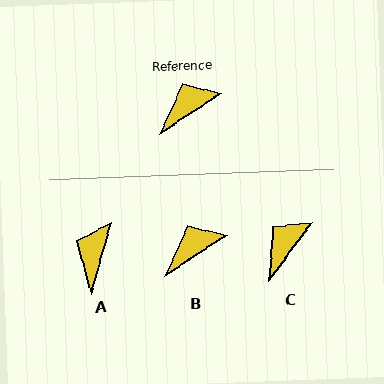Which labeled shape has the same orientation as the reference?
B.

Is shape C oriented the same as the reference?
No, it is off by about 20 degrees.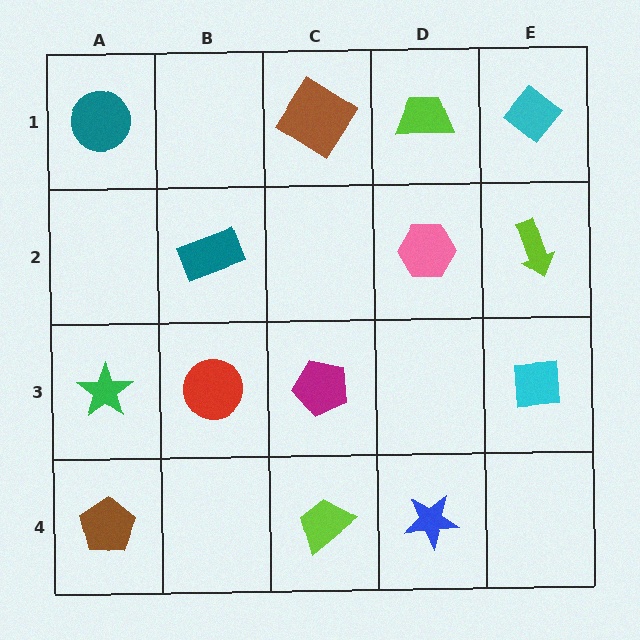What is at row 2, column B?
A teal rectangle.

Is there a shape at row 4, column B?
No, that cell is empty.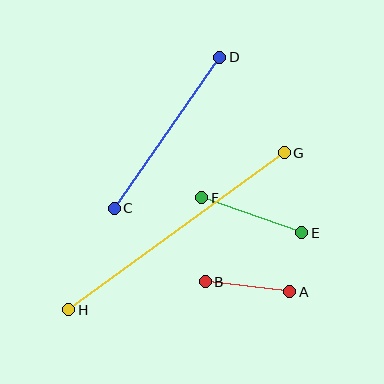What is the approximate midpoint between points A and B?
The midpoint is at approximately (248, 287) pixels.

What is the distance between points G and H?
The distance is approximately 267 pixels.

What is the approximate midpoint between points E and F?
The midpoint is at approximately (252, 215) pixels.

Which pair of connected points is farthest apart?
Points G and H are farthest apart.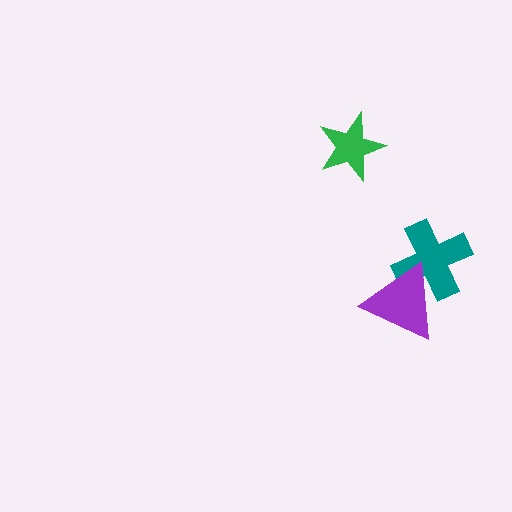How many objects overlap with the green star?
0 objects overlap with the green star.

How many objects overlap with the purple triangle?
1 object overlaps with the purple triangle.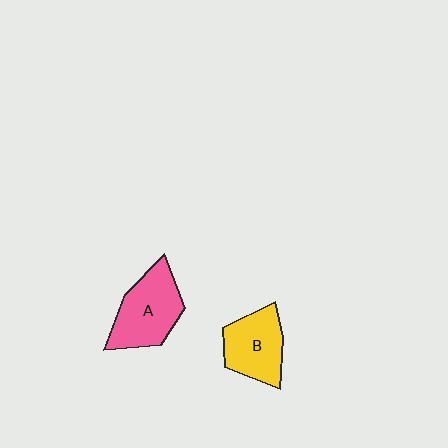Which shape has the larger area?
Shape A (pink).